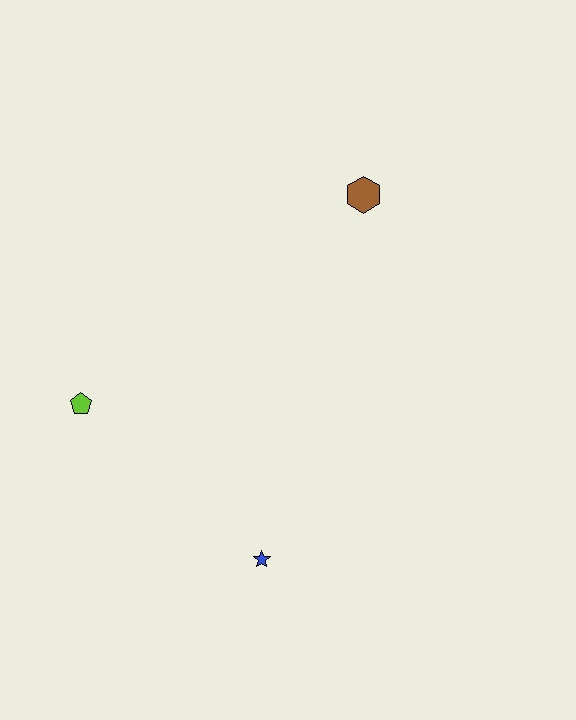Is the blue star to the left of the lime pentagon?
No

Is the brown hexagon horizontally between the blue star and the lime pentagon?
No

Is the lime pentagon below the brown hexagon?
Yes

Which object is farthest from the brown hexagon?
The blue star is farthest from the brown hexagon.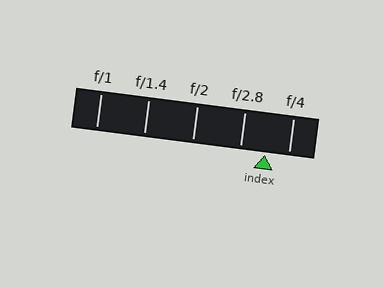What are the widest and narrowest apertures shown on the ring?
The widest aperture shown is f/1 and the narrowest is f/4.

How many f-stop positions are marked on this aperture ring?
There are 5 f-stop positions marked.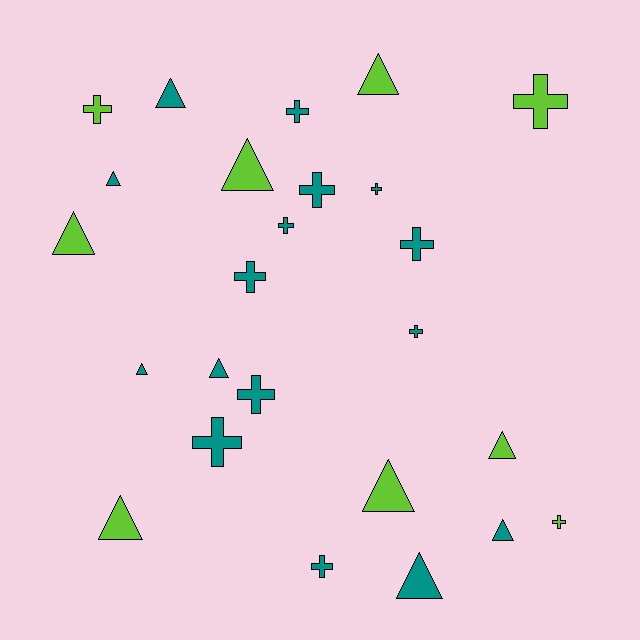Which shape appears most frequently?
Cross, with 13 objects.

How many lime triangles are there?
There are 6 lime triangles.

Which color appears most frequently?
Teal, with 16 objects.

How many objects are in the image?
There are 25 objects.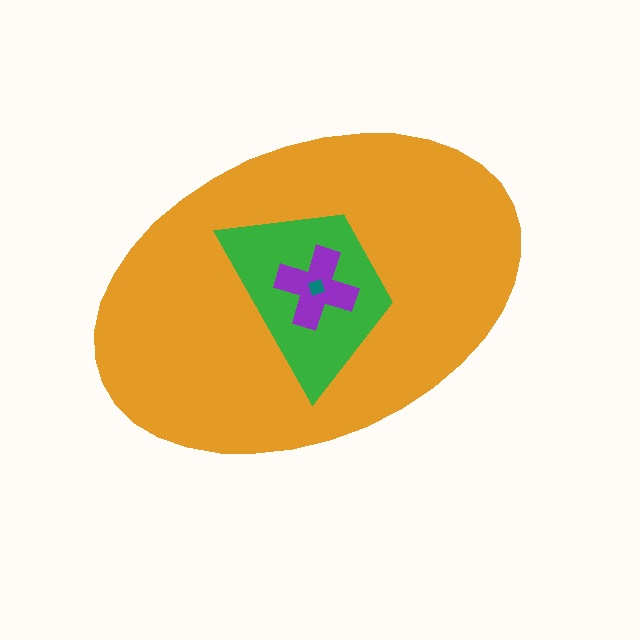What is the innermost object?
The teal square.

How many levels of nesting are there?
4.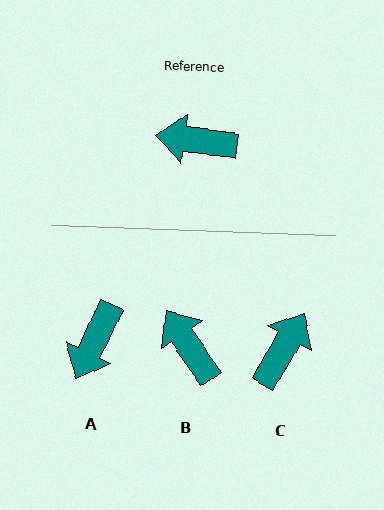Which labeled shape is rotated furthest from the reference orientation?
C, about 113 degrees away.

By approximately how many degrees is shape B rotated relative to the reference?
Approximately 48 degrees clockwise.